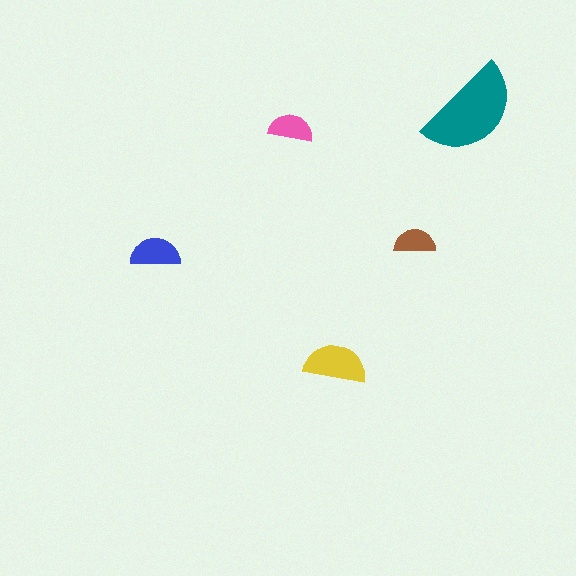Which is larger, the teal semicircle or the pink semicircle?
The teal one.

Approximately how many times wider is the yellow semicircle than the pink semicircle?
About 1.5 times wider.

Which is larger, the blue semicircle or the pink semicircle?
The blue one.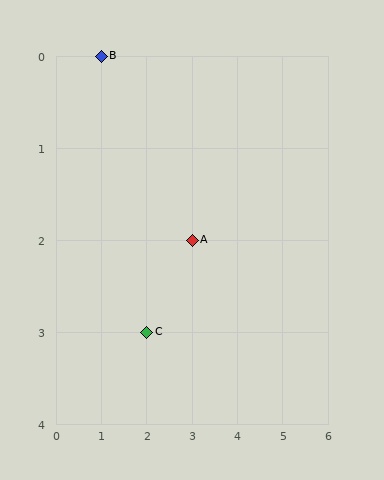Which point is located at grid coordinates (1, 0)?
Point B is at (1, 0).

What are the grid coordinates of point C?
Point C is at grid coordinates (2, 3).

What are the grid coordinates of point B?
Point B is at grid coordinates (1, 0).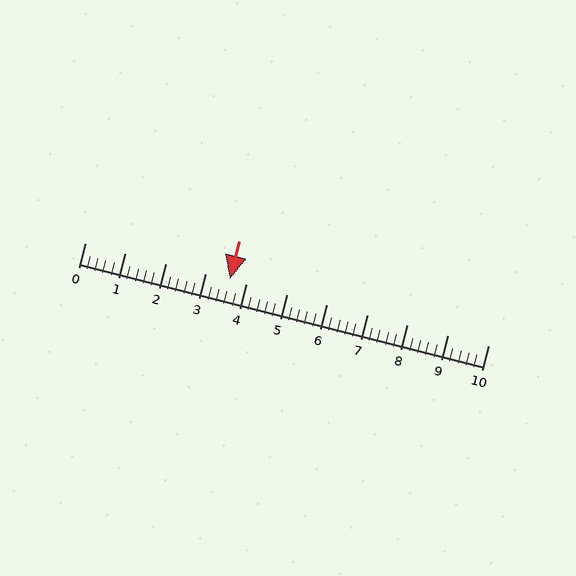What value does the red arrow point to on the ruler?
The red arrow points to approximately 3.6.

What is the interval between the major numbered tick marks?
The major tick marks are spaced 1 units apart.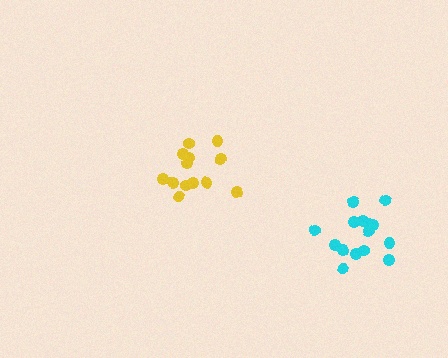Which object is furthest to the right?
The cyan cluster is rightmost.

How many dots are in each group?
Group 1: 15 dots, Group 2: 13 dots (28 total).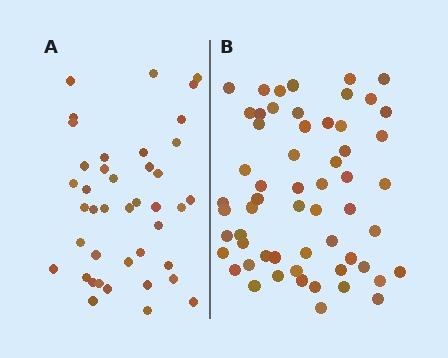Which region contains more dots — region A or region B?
Region B (the right region) has more dots.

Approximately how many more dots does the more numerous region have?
Region B has approximately 15 more dots than region A.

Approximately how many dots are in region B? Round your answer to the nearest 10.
About 60 dots. (The exact count is 58, which rounds to 60.)